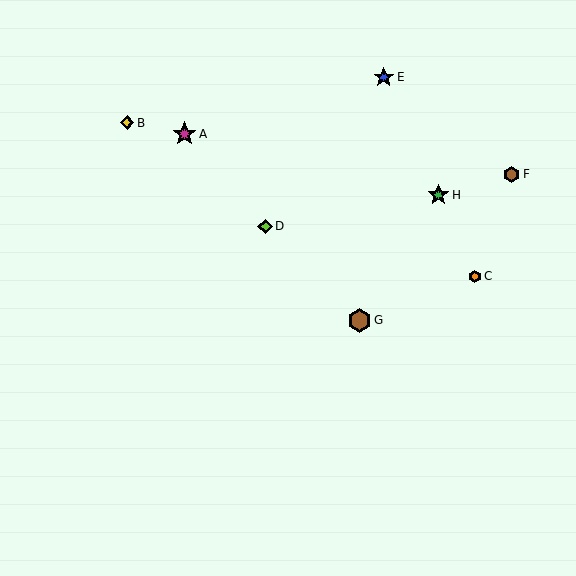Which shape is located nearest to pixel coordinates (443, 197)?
The green star (labeled H) at (438, 195) is nearest to that location.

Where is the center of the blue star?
The center of the blue star is at (384, 77).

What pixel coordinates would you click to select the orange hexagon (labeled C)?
Click at (475, 276) to select the orange hexagon C.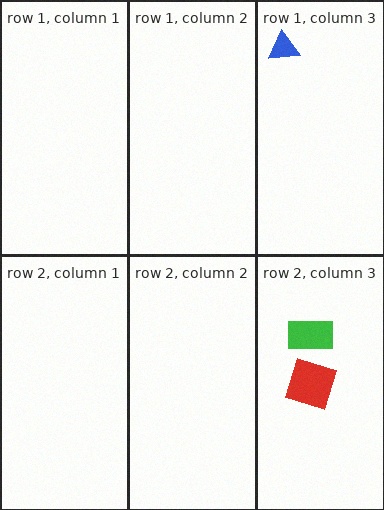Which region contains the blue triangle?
The row 1, column 3 region.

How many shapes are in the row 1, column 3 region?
1.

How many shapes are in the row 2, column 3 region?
2.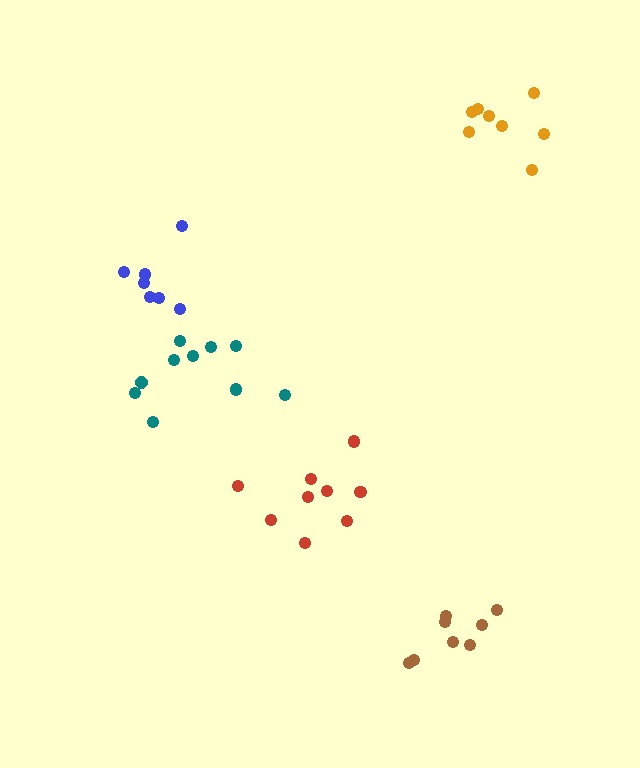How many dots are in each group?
Group 1: 10 dots, Group 2: 8 dots, Group 3: 8 dots, Group 4: 9 dots, Group 5: 7 dots (42 total).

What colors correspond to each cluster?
The clusters are colored: teal, orange, brown, red, blue.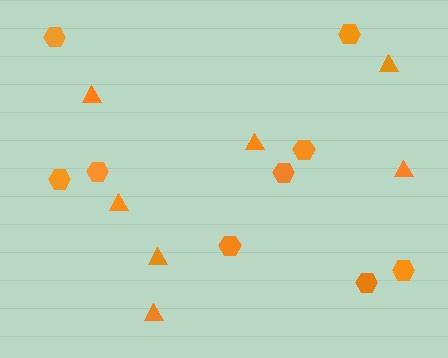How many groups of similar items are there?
There are 2 groups: one group of triangles (7) and one group of hexagons (9).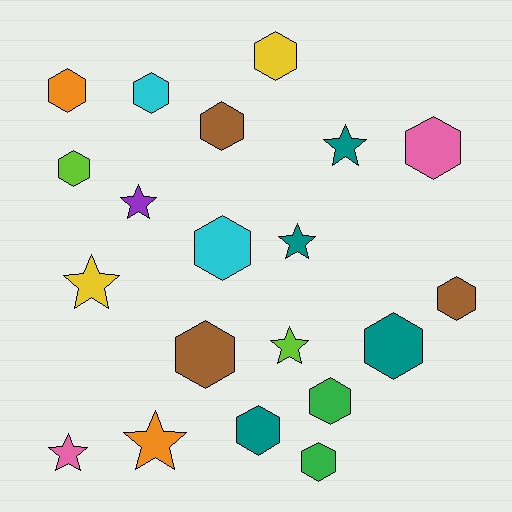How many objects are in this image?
There are 20 objects.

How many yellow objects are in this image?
There are 2 yellow objects.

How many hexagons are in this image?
There are 13 hexagons.